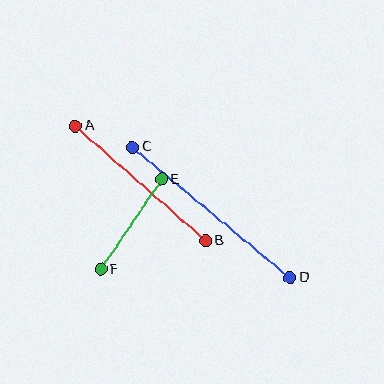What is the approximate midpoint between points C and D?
The midpoint is at approximately (211, 212) pixels.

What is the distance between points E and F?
The distance is approximately 109 pixels.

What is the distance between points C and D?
The distance is approximately 204 pixels.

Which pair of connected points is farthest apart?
Points C and D are farthest apart.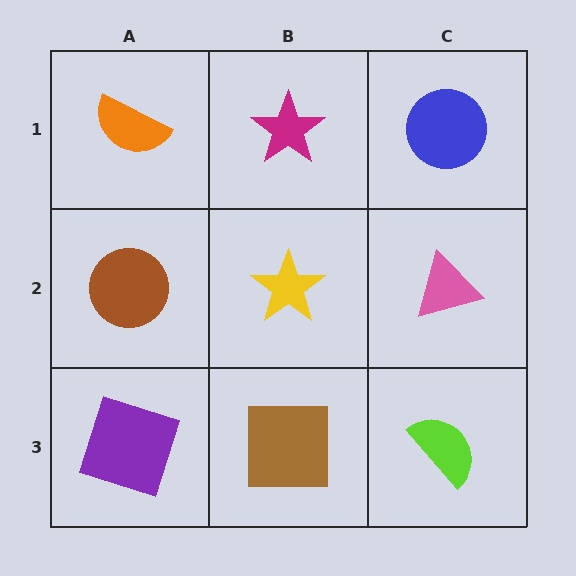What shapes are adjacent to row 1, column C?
A pink triangle (row 2, column C), a magenta star (row 1, column B).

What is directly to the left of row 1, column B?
An orange semicircle.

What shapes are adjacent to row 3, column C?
A pink triangle (row 2, column C), a brown square (row 3, column B).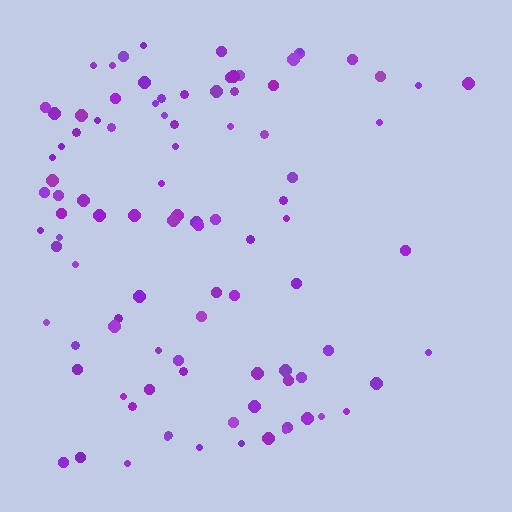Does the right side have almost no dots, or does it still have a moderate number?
Still a moderate number, just noticeably fewer than the left.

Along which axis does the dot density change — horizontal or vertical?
Horizontal.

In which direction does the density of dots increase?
From right to left, with the left side densest.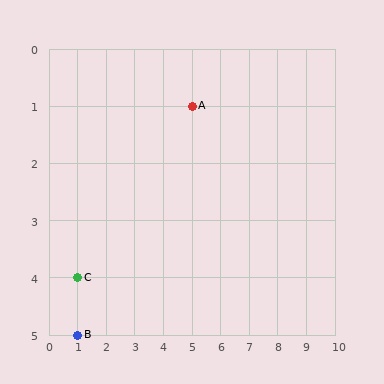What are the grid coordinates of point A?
Point A is at grid coordinates (5, 1).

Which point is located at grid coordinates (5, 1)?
Point A is at (5, 1).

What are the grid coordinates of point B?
Point B is at grid coordinates (1, 5).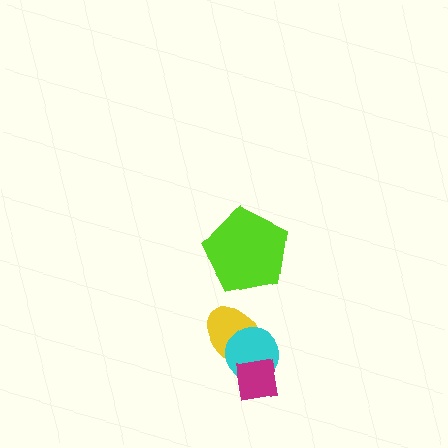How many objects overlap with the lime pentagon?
0 objects overlap with the lime pentagon.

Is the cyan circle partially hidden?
Yes, it is partially covered by another shape.